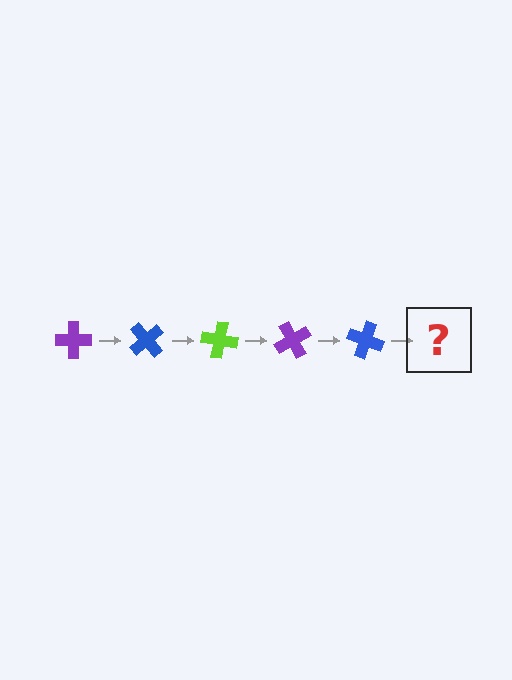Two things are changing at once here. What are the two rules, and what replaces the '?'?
The two rules are that it rotates 50 degrees each step and the color cycles through purple, blue, and lime. The '?' should be a lime cross, rotated 250 degrees from the start.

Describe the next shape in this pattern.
It should be a lime cross, rotated 250 degrees from the start.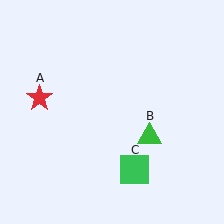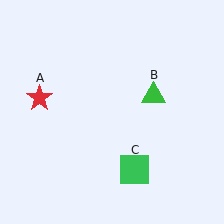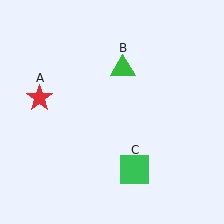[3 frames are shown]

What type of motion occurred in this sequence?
The green triangle (object B) rotated counterclockwise around the center of the scene.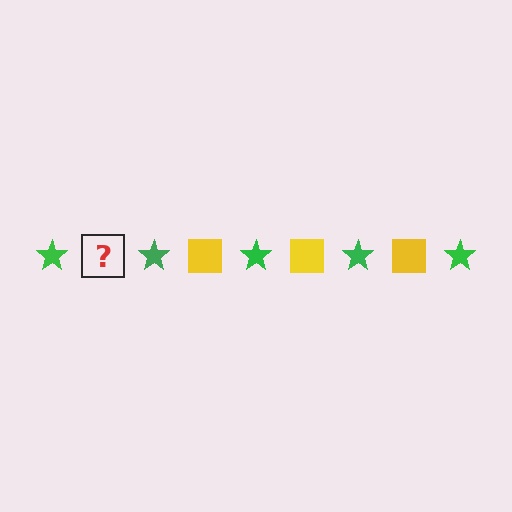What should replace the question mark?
The question mark should be replaced with a yellow square.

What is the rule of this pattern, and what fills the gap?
The rule is that the pattern alternates between green star and yellow square. The gap should be filled with a yellow square.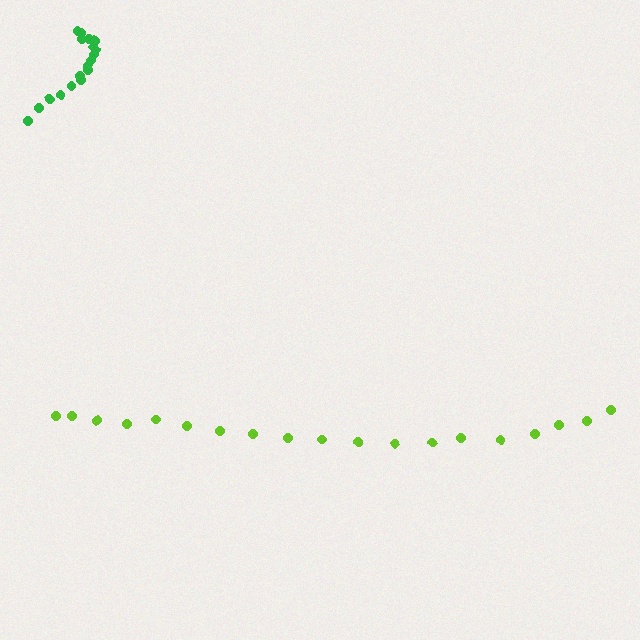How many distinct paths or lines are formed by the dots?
There are 2 distinct paths.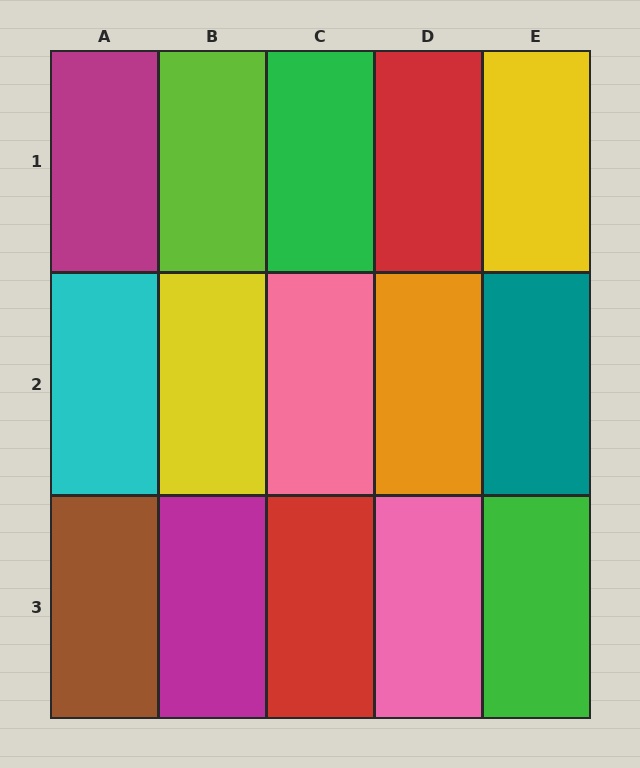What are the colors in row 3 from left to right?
Brown, magenta, red, pink, green.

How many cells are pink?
2 cells are pink.